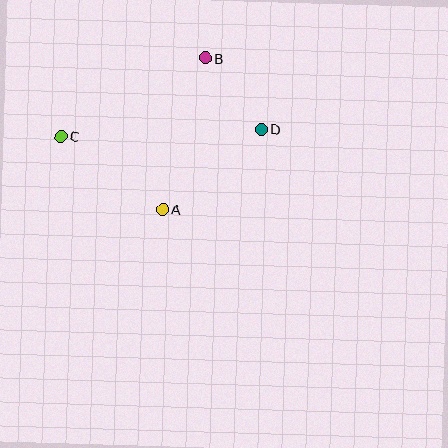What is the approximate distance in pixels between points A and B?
The distance between A and B is approximately 157 pixels.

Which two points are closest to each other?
Points B and D are closest to each other.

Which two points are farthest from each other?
Points C and D are farthest from each other.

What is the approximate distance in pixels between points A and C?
The distance between A and C is approximately 125 pixels.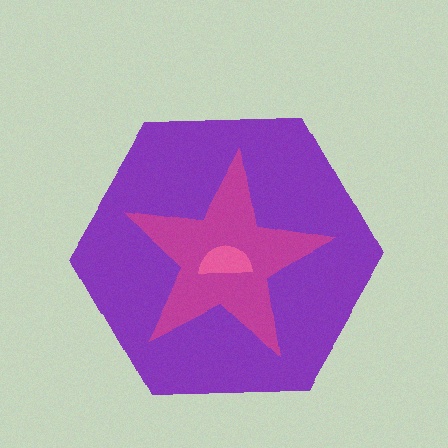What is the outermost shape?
The purple hexagon.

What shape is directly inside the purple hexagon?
The magenta star.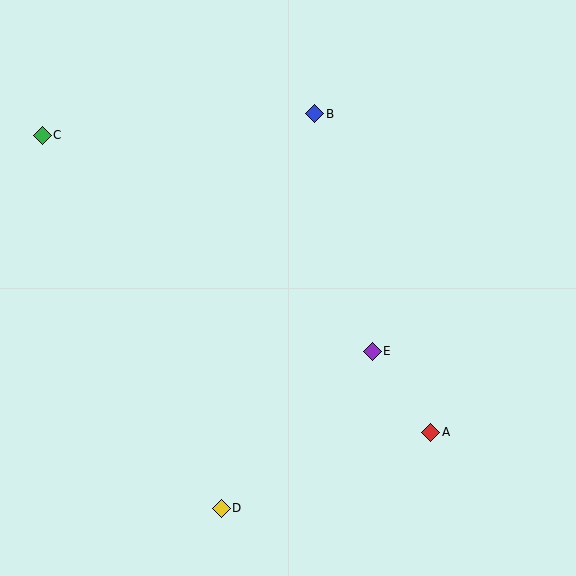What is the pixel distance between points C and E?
The distance between C and E is 394 pixels.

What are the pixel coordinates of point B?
Point B is at (315, 114).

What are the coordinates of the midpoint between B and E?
The midpoint between B and E is at (343, 233).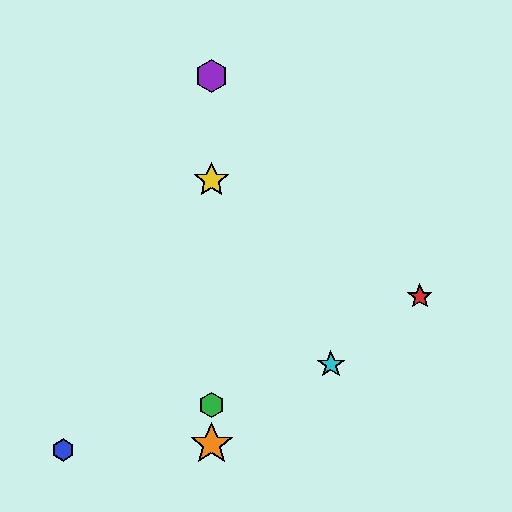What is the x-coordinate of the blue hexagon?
The blue hexagon is at x≈63.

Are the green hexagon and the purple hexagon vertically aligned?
Yes, both are at x≈212.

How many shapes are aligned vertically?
4 shapes (the green hexagon, the yellow star, the purple hexagon, the orange star) are aligned vertically.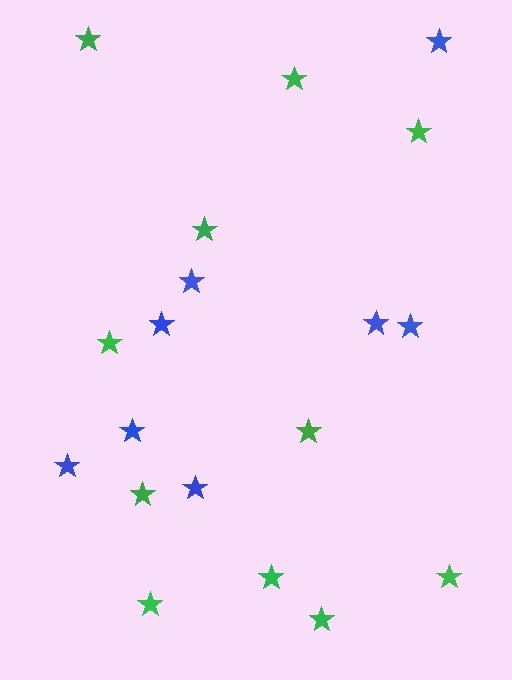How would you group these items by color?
There are 2 groups: one group of blue stars (8) and one group of green stars (11).